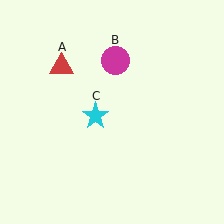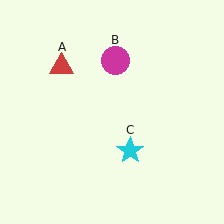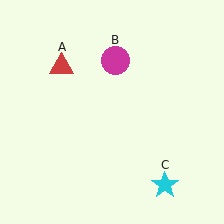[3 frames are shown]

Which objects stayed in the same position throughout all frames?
Red triangle (object A) and magenta circle (object B) remained stationary.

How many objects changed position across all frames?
1 object changed position: cyan star (object C).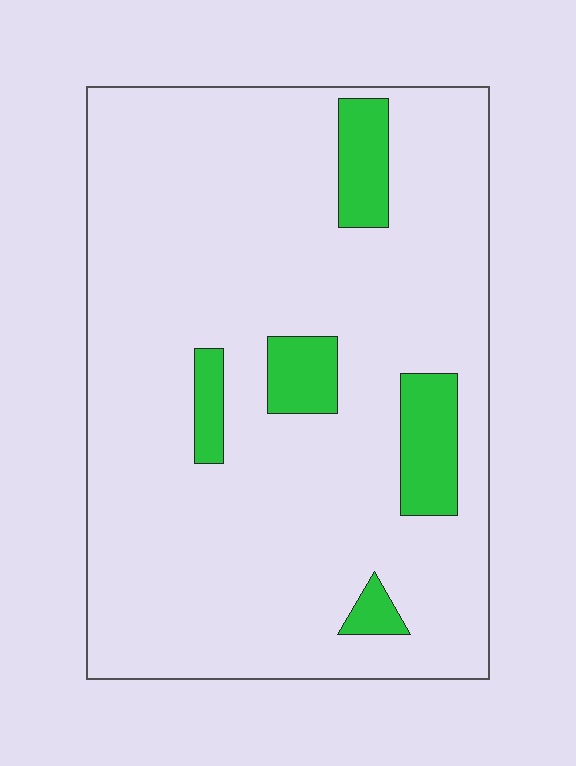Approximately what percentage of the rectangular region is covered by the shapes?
Approximately 10%.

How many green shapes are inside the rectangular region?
5.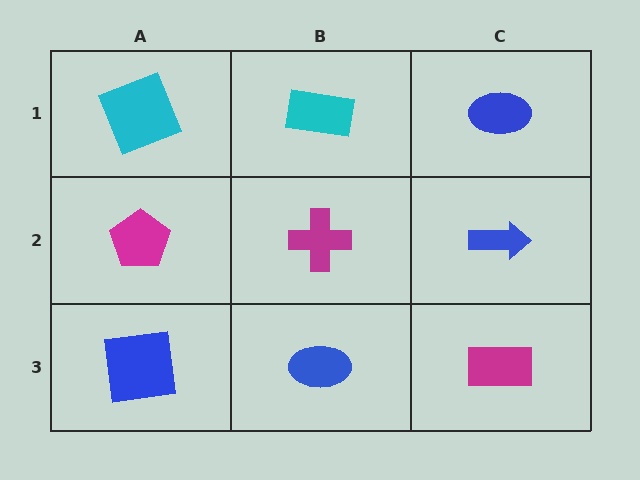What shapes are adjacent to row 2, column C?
A blue ellipse (row 1, column C), a magenta rectangle (row 3, column C), a magenta cross (row 2, column B).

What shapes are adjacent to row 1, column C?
A blue arrow (row 2, column C), a cyan rectangle (row 1, column B).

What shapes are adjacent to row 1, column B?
A magenta cross (row 2, column B), a cyan square (row 1, column A), a blue ellipse (row 1, column C).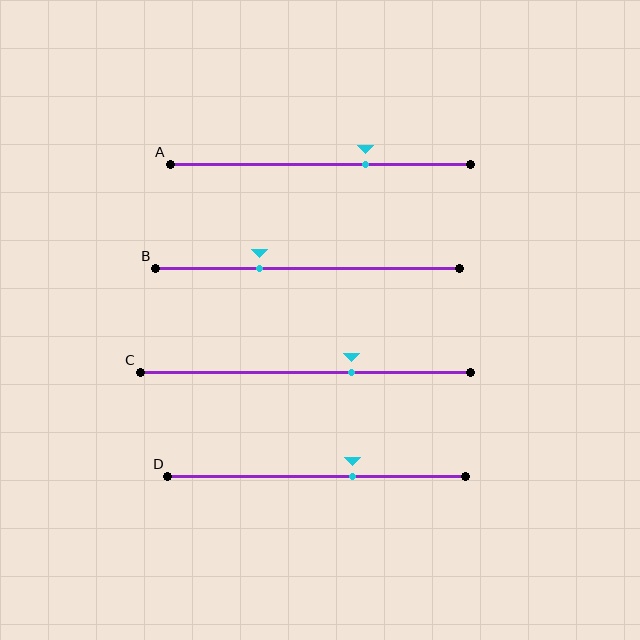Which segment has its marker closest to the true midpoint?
Segment D has its marker closest to the true midpoint.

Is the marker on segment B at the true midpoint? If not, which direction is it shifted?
No, the marker on segment B is shifted to the left by about 16% of the segment length.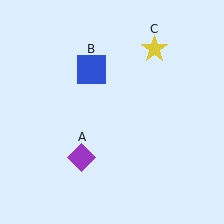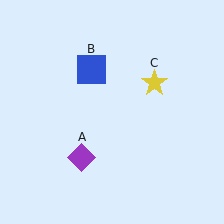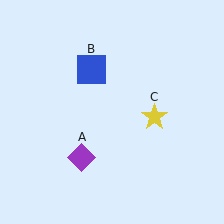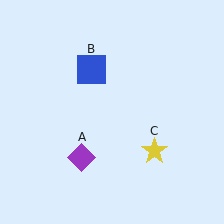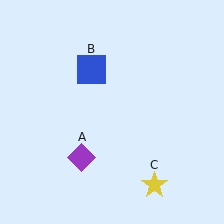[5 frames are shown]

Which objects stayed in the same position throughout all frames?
Purple diamond (object A) and blue square (object B) remained stationary.